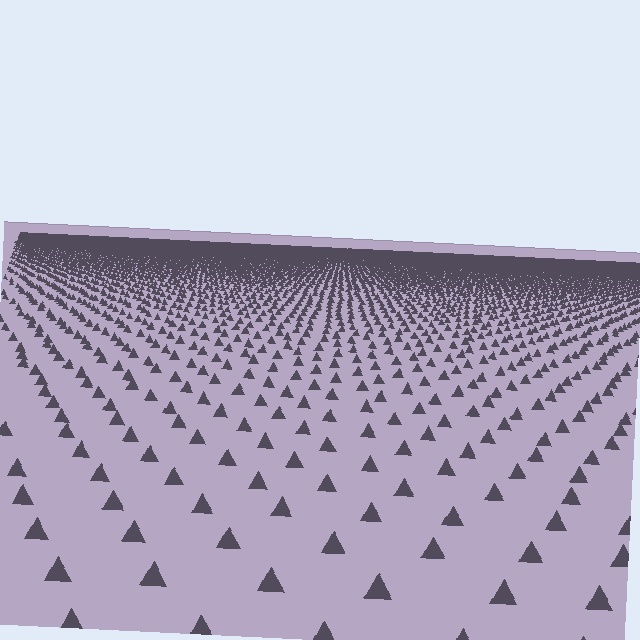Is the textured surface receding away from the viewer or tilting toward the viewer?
The surface is receding away from the viewer. Texture elements get smaller and denser toward the top.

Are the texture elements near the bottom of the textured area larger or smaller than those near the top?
Larger. Near the bottom, elements are closer to the viewer and appear at a bigger on-screen size.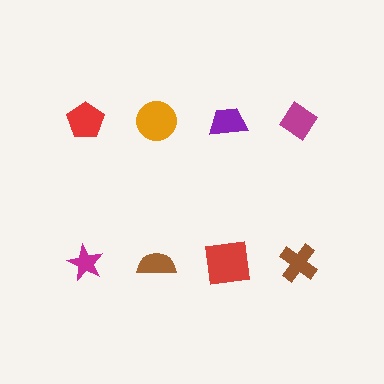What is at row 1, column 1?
A red pentagon.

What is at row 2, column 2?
A brown semicircle.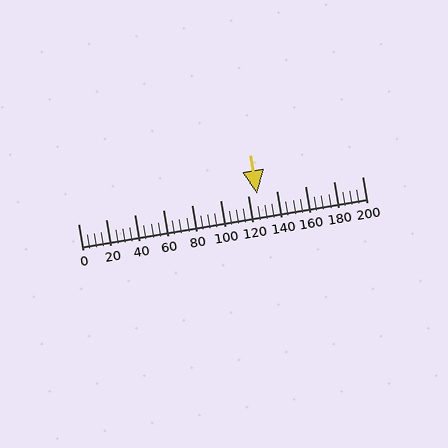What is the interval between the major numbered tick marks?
The major tick marks are spaced 20 units apart.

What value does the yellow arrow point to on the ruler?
The yellow arrow points to approximately 126.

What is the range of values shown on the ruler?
The ruler shows values from 0 to 200.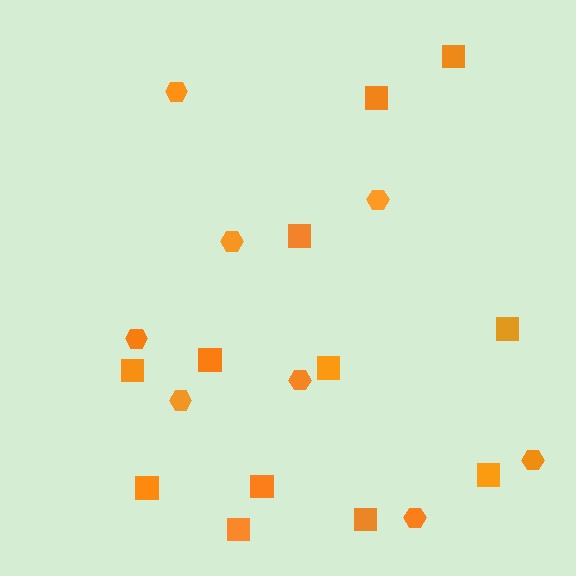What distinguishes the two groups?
There are 2 groups: one group of hexagons (8) and one group of squares (12).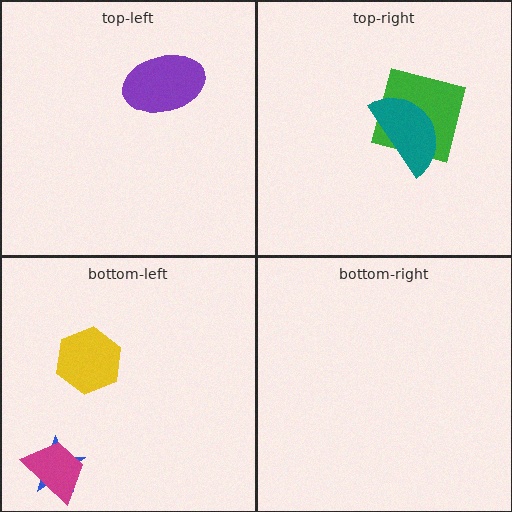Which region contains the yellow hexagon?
The bottom-left region.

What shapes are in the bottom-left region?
The yellow hexagon, the blue star, the magenta trapezoid.